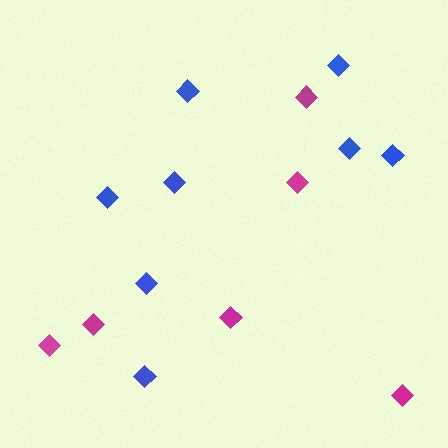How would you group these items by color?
There are 2 groups: one group of magenta diamonds (6) and one group of blue diamonds (8).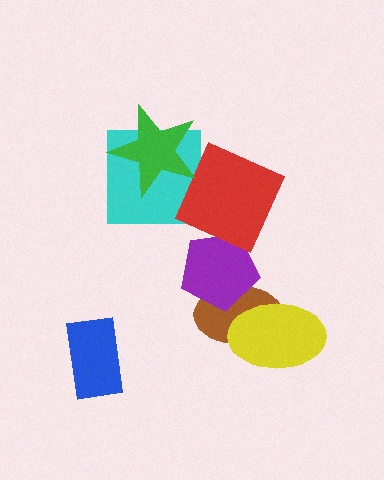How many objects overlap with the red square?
2 objects overlap with the red square.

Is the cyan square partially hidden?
Yes, it is partially covered by another shape.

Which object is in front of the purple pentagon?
The red square is in front of the purple pentagon.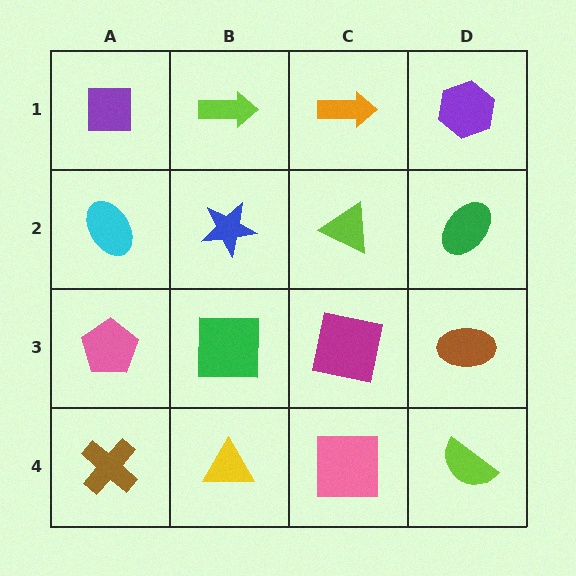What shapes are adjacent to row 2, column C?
An orange arrow (row 1, column C), a magenta square (row 3, column C), a blue star (row 2, column B), a green ellipse (row 2, column D).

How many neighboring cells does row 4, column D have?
2.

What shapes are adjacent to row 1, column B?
A blue star (row 2, column B), a purple square (row 1, column A), an orange arrow (row 1, column C).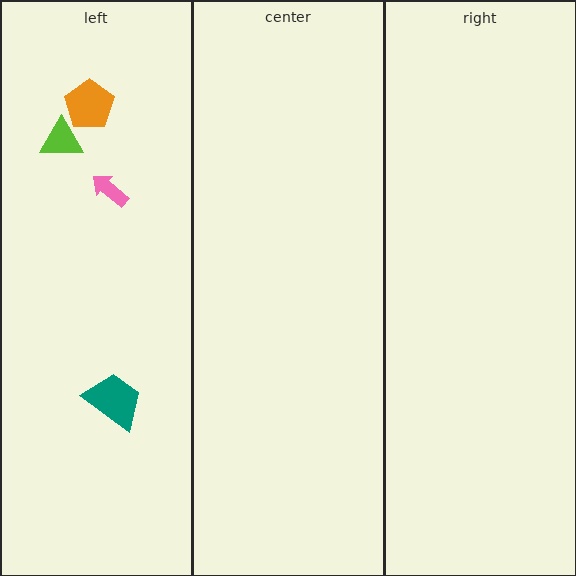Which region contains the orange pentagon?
The left region.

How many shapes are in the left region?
4.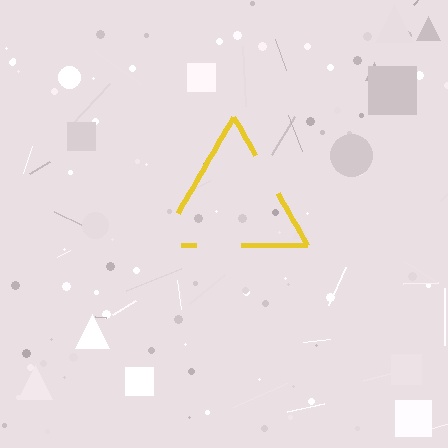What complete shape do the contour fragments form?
The contour fragments form a triangle.